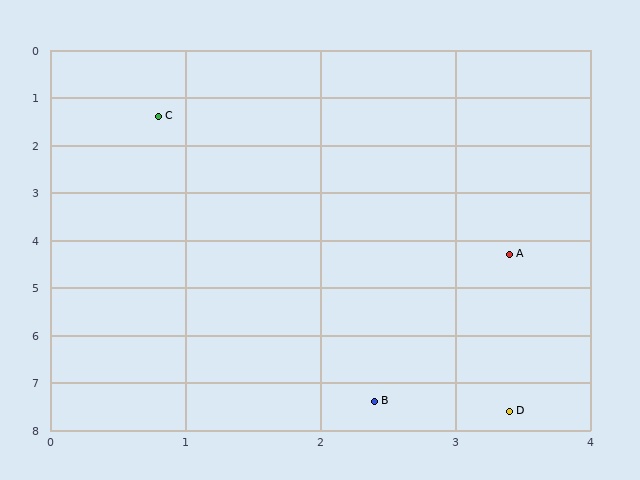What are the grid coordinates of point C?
Point C is at approximately (0.8, 1.4).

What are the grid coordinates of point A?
Point A is at approximately (3.4, 4.3).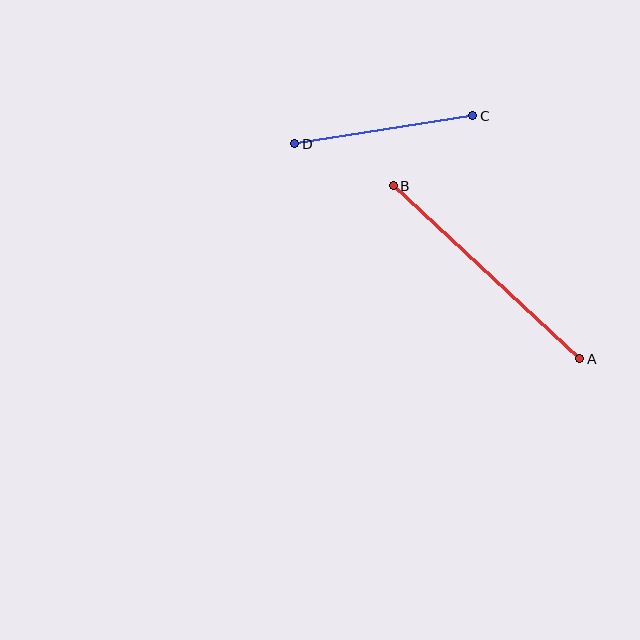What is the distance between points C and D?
The distance is approximately 180 pixels.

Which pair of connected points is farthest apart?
Points A and B are farthest apart.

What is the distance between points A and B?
The distance is approximately 254 pixels.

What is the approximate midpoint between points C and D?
The midpoint is at approximately (384, 130) pixels.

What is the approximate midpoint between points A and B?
The midpoint is at approximately (487, 272) pixels.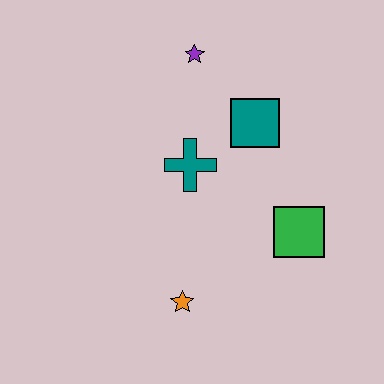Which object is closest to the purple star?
The teal square is closest to the purple star.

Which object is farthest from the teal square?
The orange star is farthest from the teal square.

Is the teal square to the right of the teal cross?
Yes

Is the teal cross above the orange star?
Yes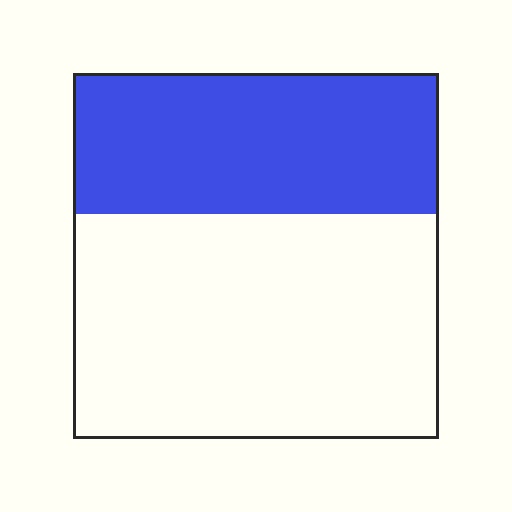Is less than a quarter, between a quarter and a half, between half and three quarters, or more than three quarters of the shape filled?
Between a quarter and a half.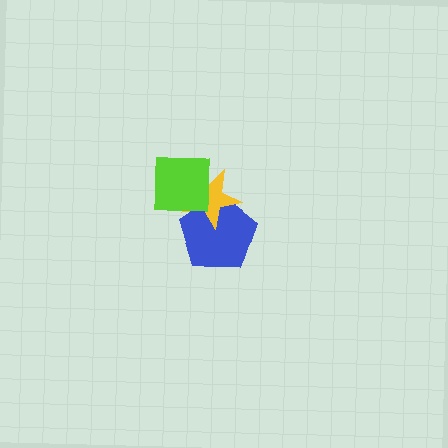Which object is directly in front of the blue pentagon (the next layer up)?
The yellow star is directly in front of the blue pentagon.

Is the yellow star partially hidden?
Yes, it is partially covered by another shape.